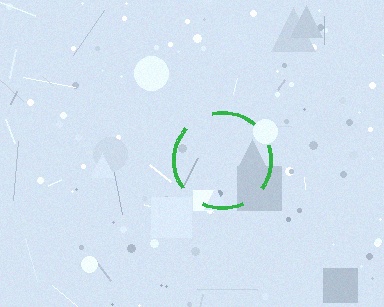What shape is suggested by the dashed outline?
The dashed outline suggests a circle.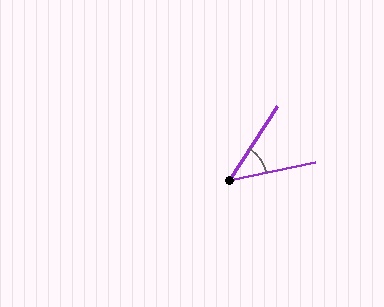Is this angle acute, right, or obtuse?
It is acute.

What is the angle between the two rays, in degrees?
Approximately 45 degrees.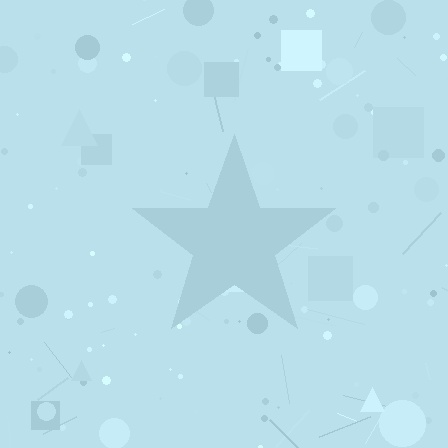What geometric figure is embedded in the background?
A star is embedded in the background.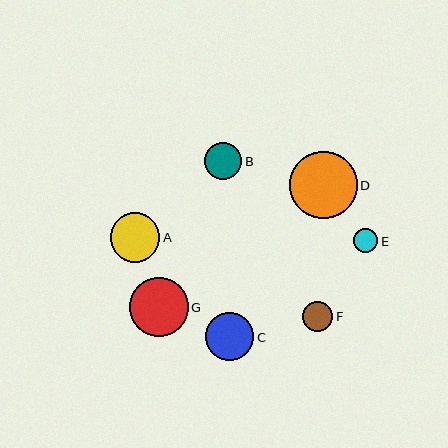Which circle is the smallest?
Circle E is the smallest with a size of approximately 24 pixels.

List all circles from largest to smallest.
From largest to smallest: D, G, A, C, B, F, E.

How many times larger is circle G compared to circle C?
Circle G is approximately 1.2 times the size of circle C.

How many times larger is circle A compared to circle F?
Circle A is approximately 1.7 times the size of circle F.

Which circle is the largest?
Circle D is the largest with a size of approximately 68 pixels.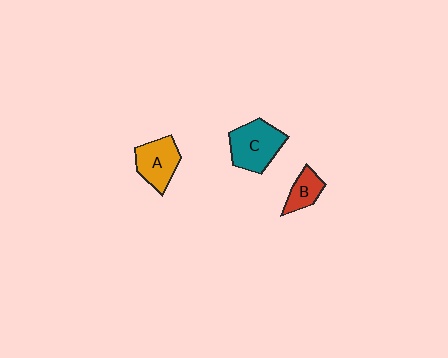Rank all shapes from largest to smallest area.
From largest to smallest: C (teal), A (orange), B (red).